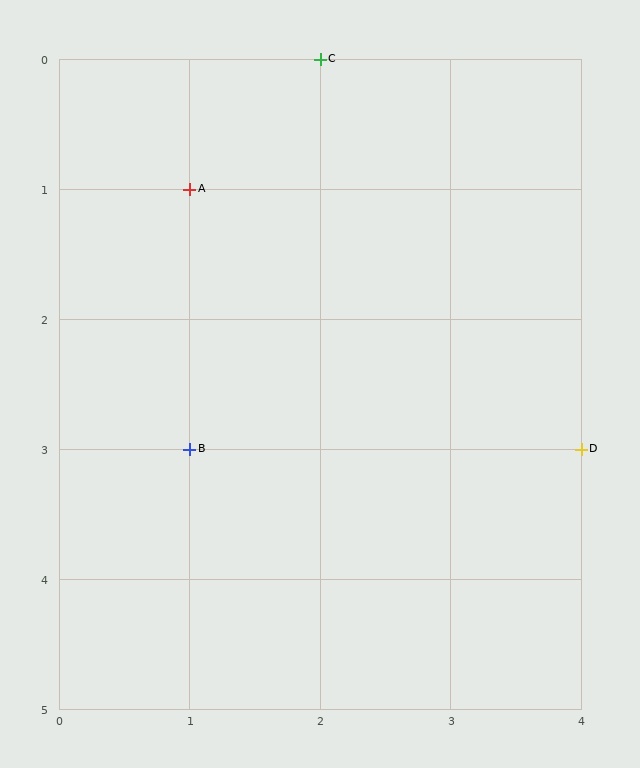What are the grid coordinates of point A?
Point A is at grid coordinates (1, 1).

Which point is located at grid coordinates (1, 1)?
Point A is at (1, 1).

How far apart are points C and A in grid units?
Points C and A are 1 column and 1 row apart (about 1.4 grid units diagonally).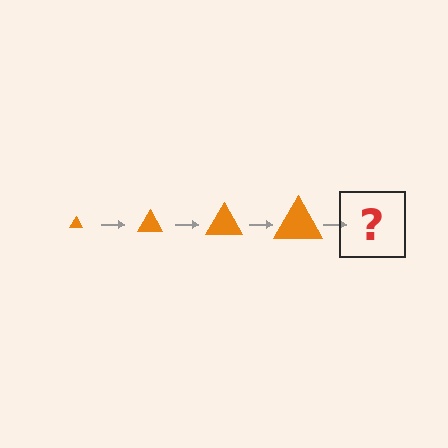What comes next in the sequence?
The next element should be an orange triangle, larger than the previous one.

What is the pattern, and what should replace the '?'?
The pattern is that the triangle gets progressively larger each step. The '?' should be an orange triangle, larger than the previous one.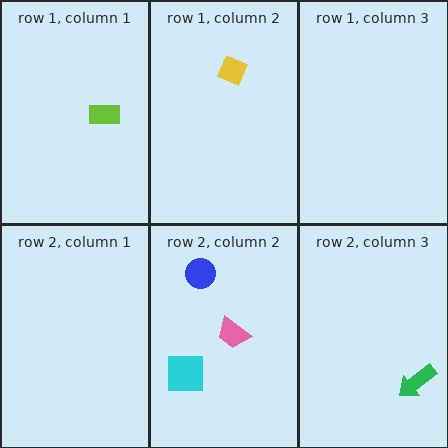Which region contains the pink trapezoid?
The row 2, column 2 region.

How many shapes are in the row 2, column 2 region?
3.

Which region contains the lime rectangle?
The row 1, column 1 region.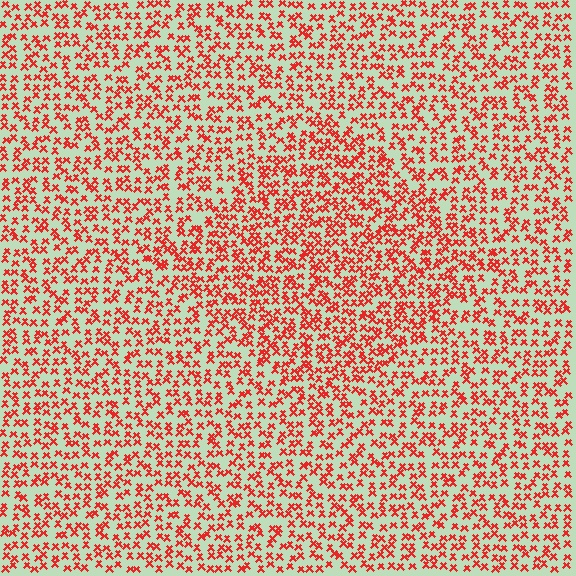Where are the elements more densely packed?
The elements are more densely packed inside the diamond boundary.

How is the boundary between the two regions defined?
The boundary is defined by a change in element density (approximately 1.4x ratio). All elements are the same color, size, and shape.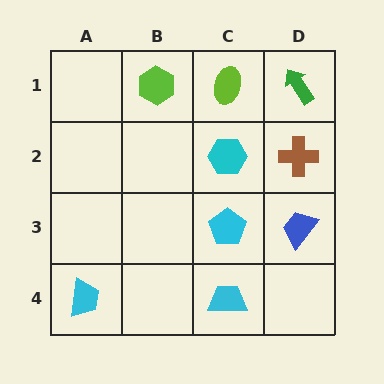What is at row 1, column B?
A lime hexagon.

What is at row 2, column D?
A brown cross.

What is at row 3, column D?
A blue trapezoid.